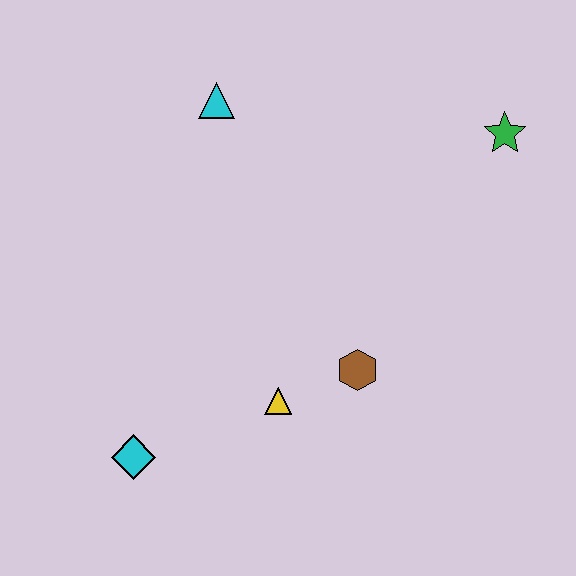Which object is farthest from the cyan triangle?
The cyan diamond is farthest from the cyan triangle.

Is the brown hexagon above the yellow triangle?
Yes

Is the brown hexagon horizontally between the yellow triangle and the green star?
Yes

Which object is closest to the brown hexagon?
The yellow triangle is closest to the brown hexagon.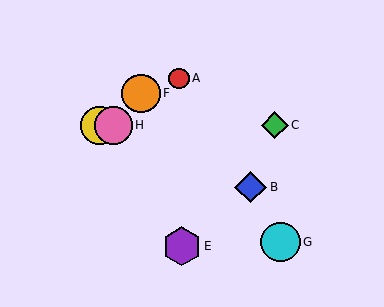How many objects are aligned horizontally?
3 objects (C, D, H) are aligned horizontally.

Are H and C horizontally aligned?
Yes, both are at y≈125.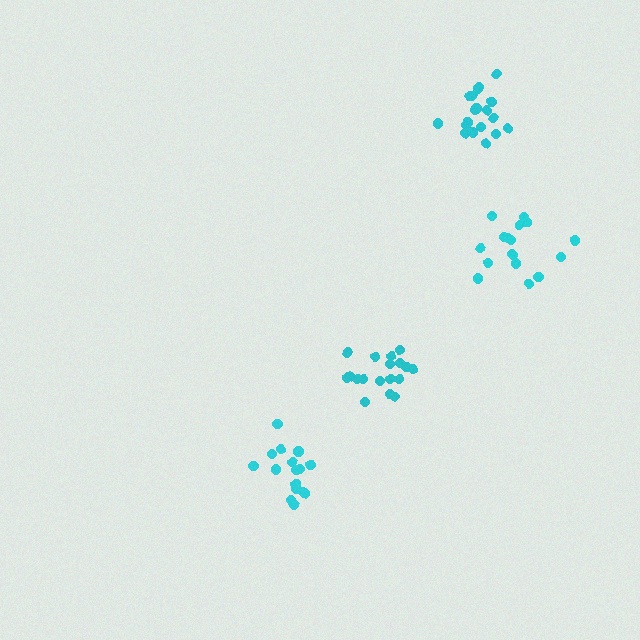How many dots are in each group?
Group 1: 18 dots, Group 2: 15 dots, Group 3: 19 dots, Group 4: 17 dots (69 total).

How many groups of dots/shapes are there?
There are 4 groups.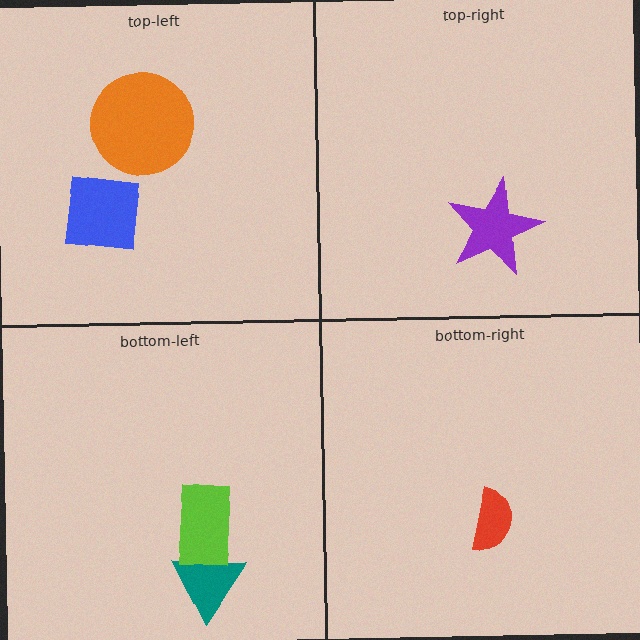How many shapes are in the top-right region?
1.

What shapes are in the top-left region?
The orange circle, the blue square.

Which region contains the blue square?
The top-left region.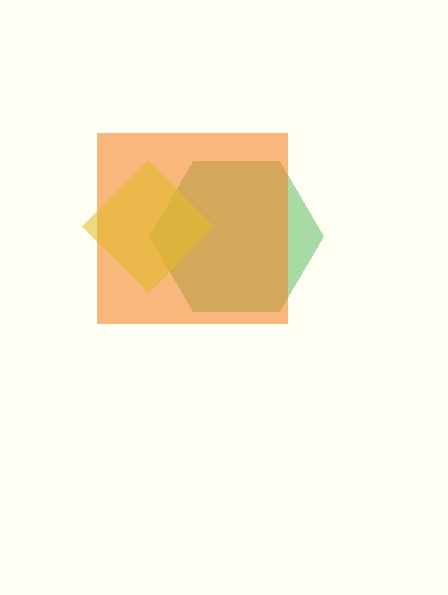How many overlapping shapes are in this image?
There are 3 overlapping shapes in the image.